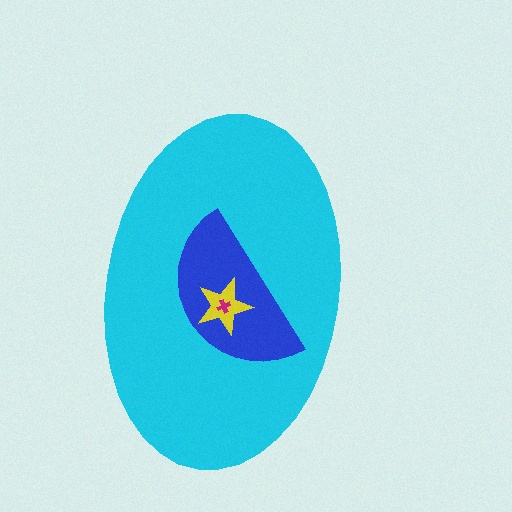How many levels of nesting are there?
4.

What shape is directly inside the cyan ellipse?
The blue semicircle.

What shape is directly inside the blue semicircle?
The yellow star.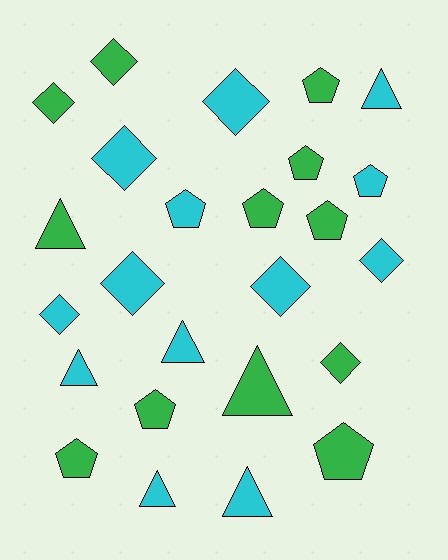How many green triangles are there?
There are 2 green triangles.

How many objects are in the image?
There are 25 objects.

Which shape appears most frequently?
Diamond, with 9 objects.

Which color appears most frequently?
Cyan, with 13 objects.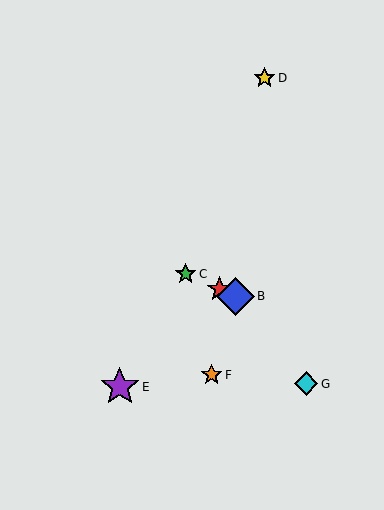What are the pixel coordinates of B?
Object B is at (236, 296).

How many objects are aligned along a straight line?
3 objects (A, B, C) are aligned along a straight line.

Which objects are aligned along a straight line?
Objects A, B, C are aligned along a straight line.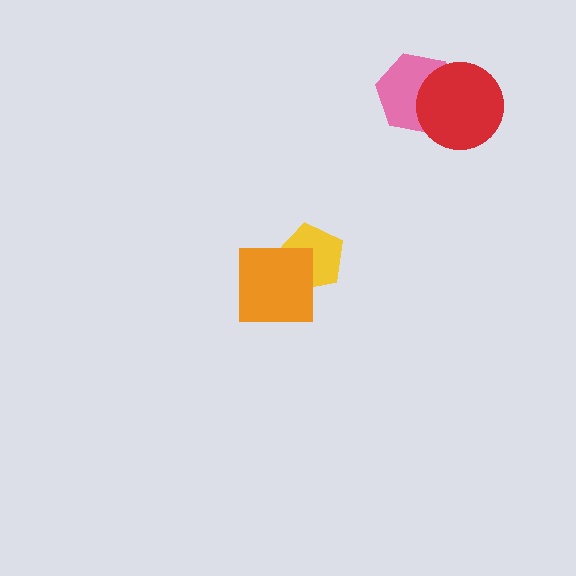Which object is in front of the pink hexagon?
The red circle is in front of the pink hexagon.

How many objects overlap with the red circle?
1 object overlaps with the red circle.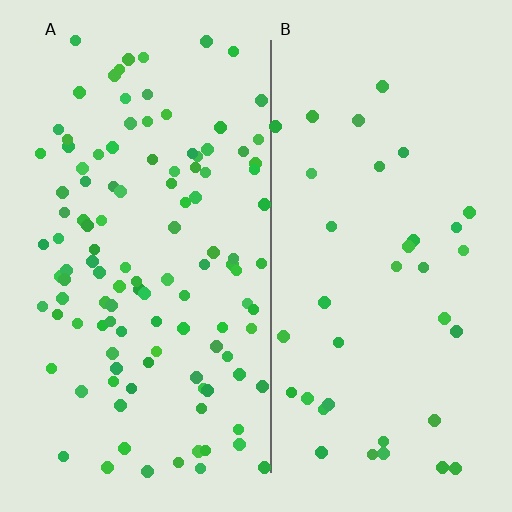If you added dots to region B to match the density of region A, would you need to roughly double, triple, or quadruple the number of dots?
Approximately triple.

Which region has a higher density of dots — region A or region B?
A (the left).